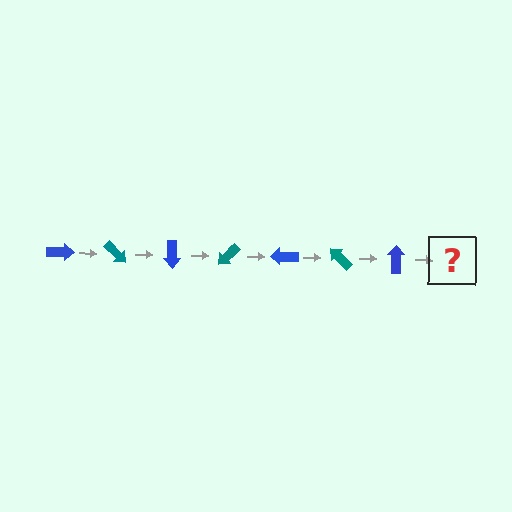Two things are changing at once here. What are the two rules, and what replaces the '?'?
The two rules are that it rotates 45 degrees each step and the color cycles through blue and teal. The '?' should be a teal arrow, rotated 315 degrees from the start.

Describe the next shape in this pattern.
It should be a teal arrow, rotated 315 degrees from the start.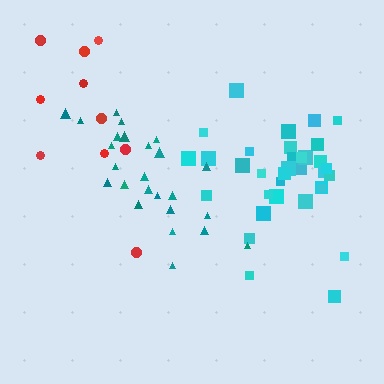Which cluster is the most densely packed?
Cyan.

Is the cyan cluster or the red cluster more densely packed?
Cyan.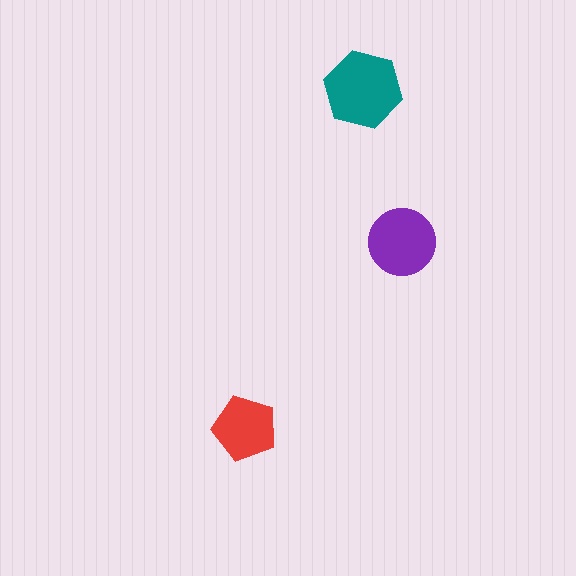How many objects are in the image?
There are 3 objects in the image.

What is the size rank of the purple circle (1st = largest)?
2nd.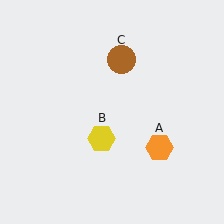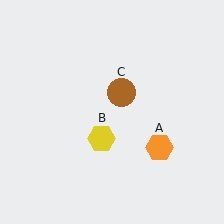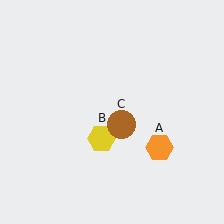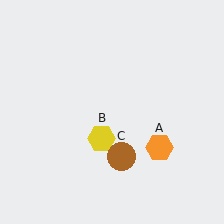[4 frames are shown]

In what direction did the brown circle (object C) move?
The brown circle (object C) moved down.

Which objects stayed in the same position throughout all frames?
Orange hexagon (object A) and yellow hexagon (object B) remained stationary.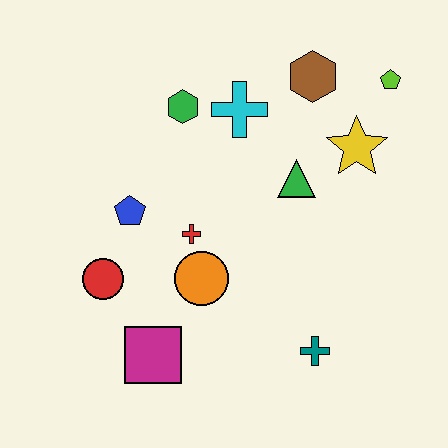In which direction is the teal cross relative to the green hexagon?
The teal cross is below the green hexagon.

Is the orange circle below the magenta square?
No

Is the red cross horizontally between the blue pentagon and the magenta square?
No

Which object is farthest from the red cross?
The lime pentagon is farthest from the red cross.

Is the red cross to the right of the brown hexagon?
No